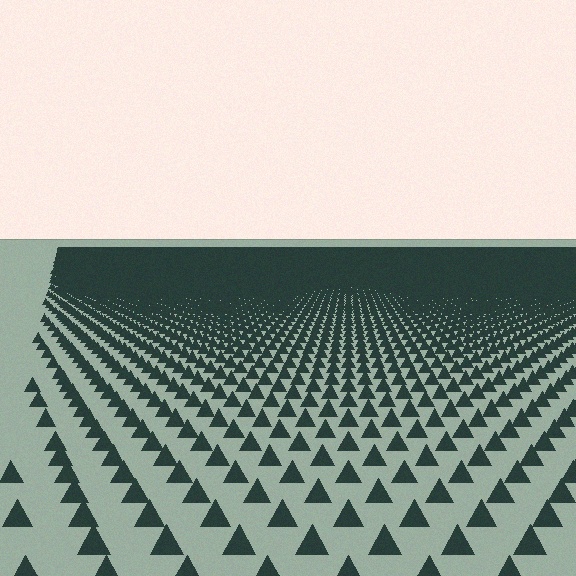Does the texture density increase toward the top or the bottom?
Density increases toward the top.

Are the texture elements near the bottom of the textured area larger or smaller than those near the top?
Larger. Near the bottom, elements are closer to the viewer and appear at a bigger on-screen size.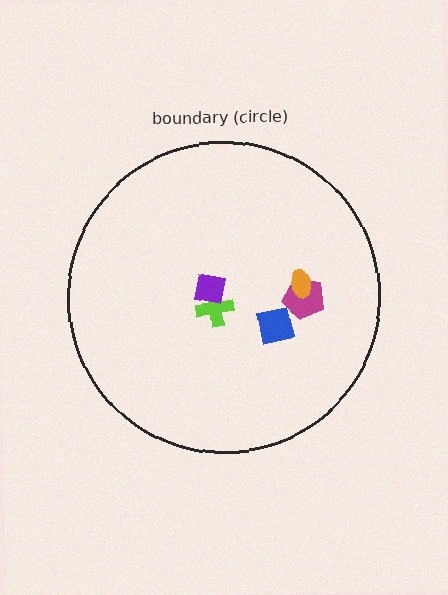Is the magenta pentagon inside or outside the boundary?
Inside.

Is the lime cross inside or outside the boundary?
Inside.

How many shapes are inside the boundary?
5 inside, 0 outside.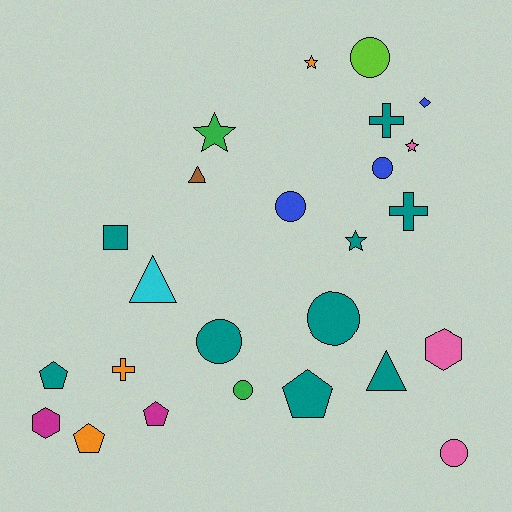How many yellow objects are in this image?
There are no yellow objects.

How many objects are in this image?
There are 25 objects.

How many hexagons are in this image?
There are 2 hexagons.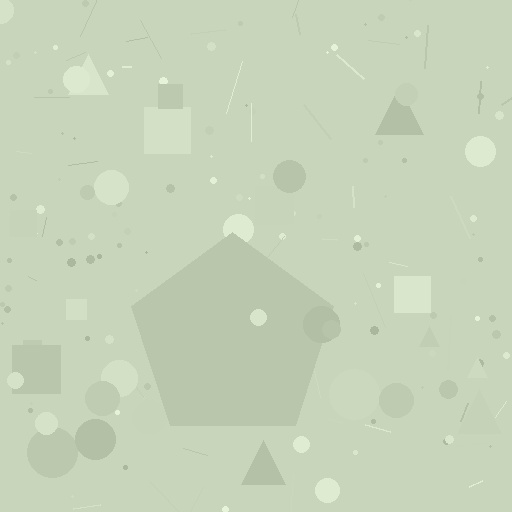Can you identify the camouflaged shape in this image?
The camouflaged shape is a pentagon.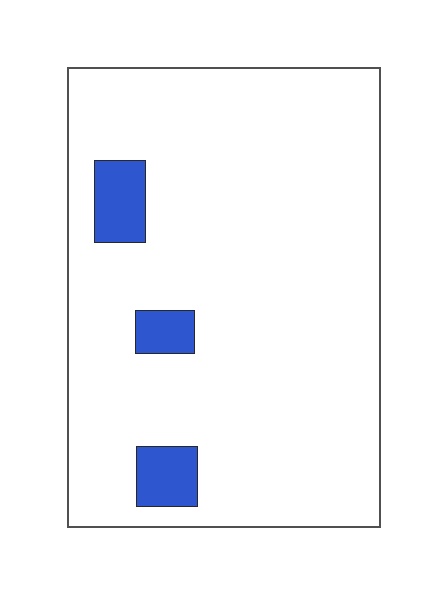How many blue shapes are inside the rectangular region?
3.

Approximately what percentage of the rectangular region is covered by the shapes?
Approximately 5%.